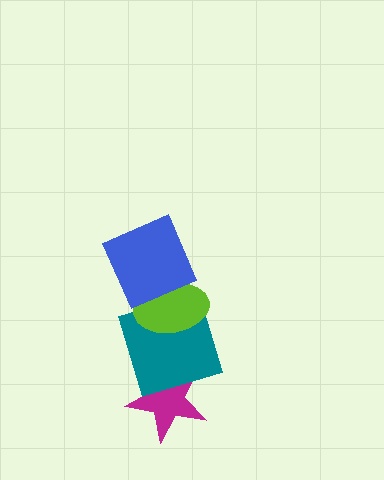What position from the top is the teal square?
The teal square is 3rd from the top.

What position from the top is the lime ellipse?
The lime ellipse is 2nd from the top.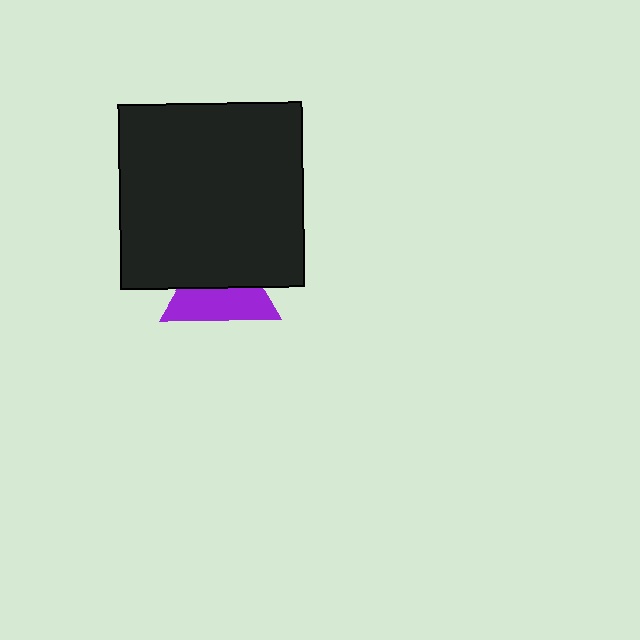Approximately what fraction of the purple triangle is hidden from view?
Roughly 49% of the purple triangle is hidden behind the black square.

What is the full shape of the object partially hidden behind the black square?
The partially hidden object is a purple triangle.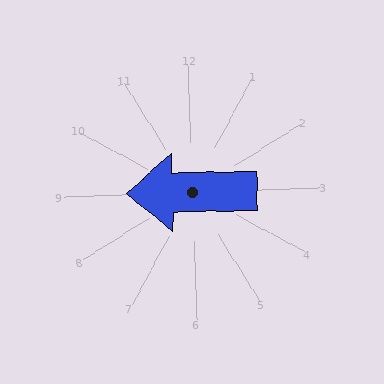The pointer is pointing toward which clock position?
Roughly 9 o'clock.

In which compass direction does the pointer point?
West.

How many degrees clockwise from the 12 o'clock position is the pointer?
Approximately 271 degrees.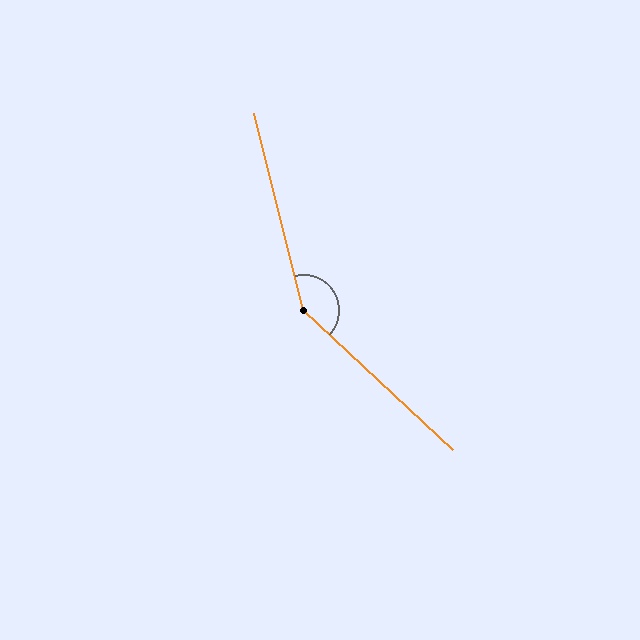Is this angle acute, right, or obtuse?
It is obtuse.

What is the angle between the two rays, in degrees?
Approximately 147 degrees.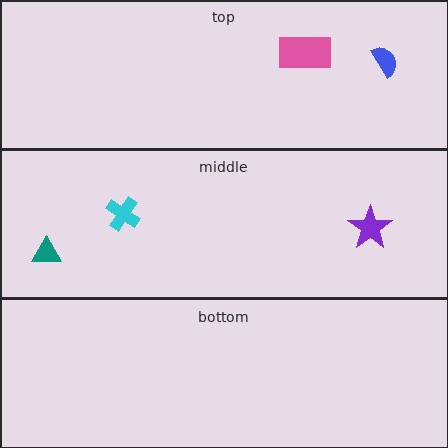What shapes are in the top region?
The blue semicircle, the pink rectangle.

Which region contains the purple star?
The middle region.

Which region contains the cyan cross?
The middle region.